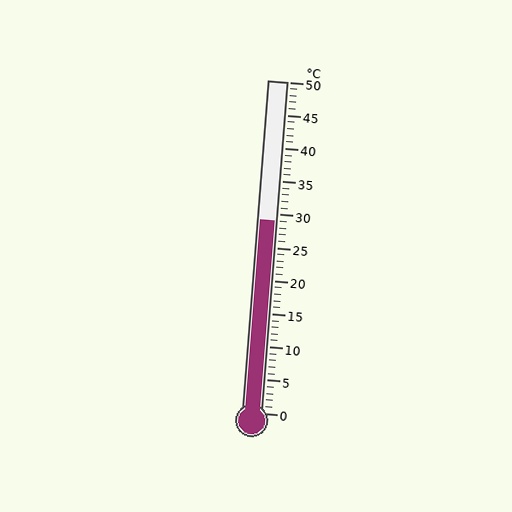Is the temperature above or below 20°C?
The temperature is above 20°C.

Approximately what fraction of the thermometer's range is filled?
The thermometer is filled to approximately 60% of its range.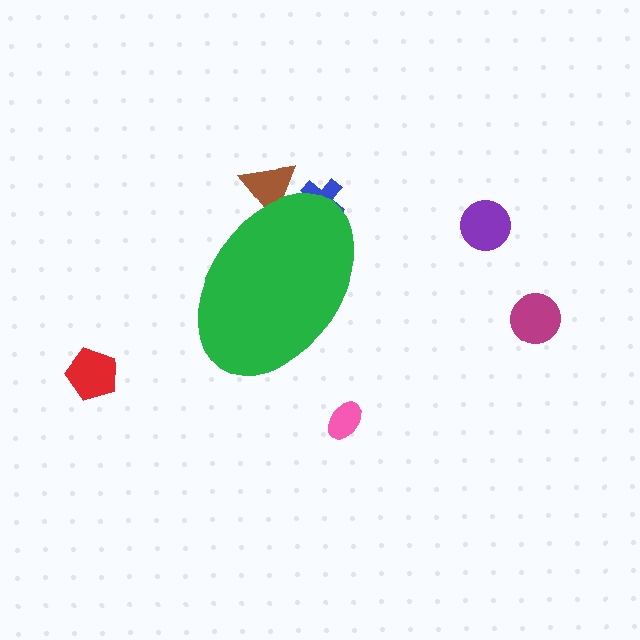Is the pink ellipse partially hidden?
No, the pink ellipse is fully visible.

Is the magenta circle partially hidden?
No, the magenta circle is fully visible.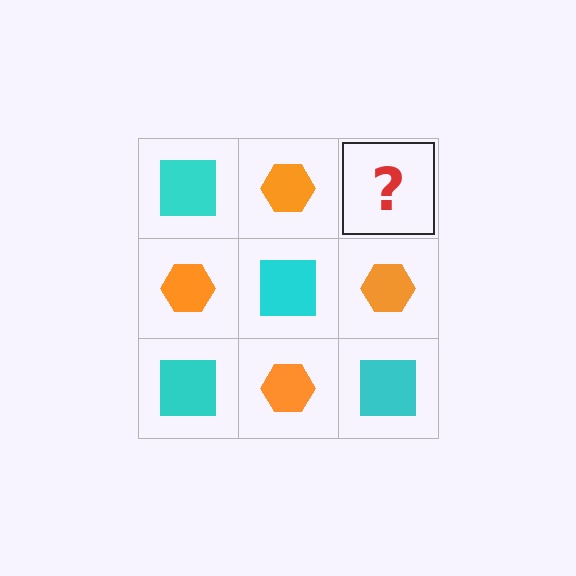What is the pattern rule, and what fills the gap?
The rule is that it alternates cyan square and orange hexagon in a checkerboard pattern. The gap should be filled with a cyan square.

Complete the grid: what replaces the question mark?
The question mark should be replaced with a cyan square.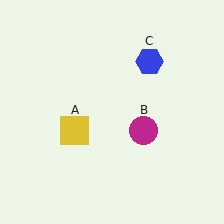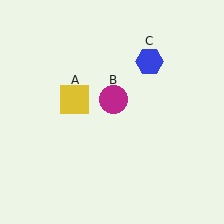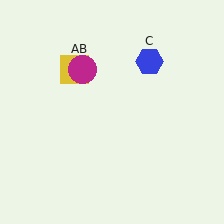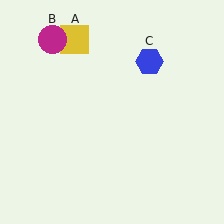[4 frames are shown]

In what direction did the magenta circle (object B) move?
The magenta circle (object B) moved up and to the left.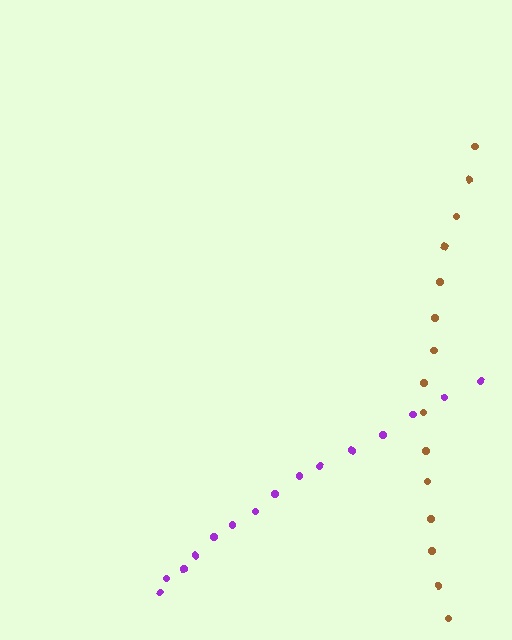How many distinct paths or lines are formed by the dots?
There are 2 distinct paths.